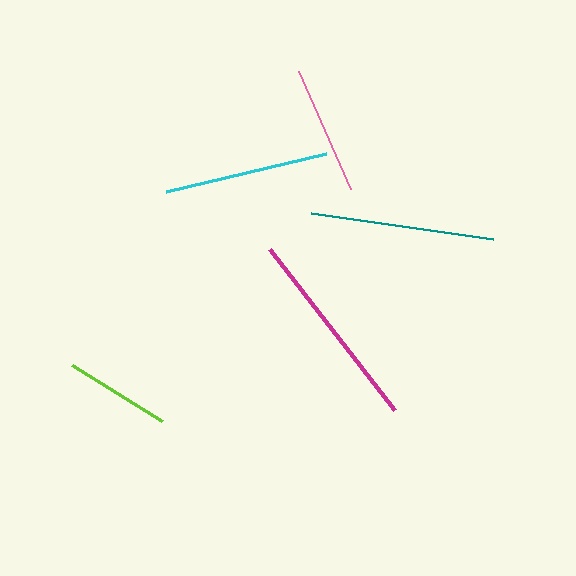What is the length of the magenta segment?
The magenta segment is approximately 204 pixels long.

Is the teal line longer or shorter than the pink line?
The teal line is longer than the pink line.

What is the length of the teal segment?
The teal segment is approximately 183 pixels long.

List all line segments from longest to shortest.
From longest to shortest: magenta, teal, cyan, pink, lime.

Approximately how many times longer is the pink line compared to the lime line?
The pink line is approximately 1.2 times the length of the lime line.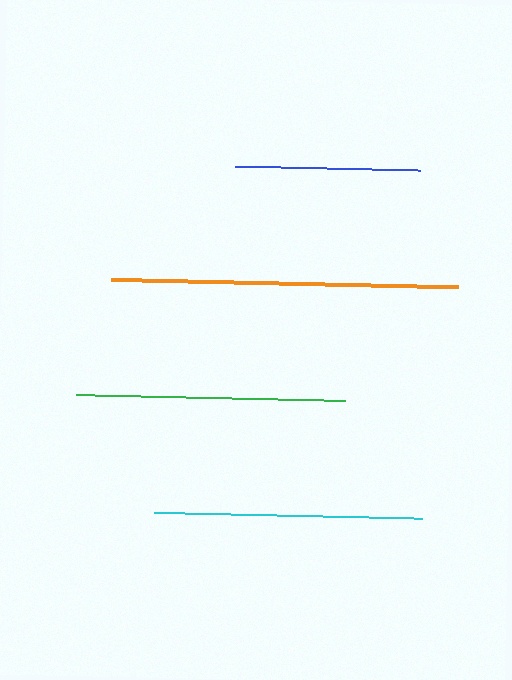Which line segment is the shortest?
The blue line is the shortest at approximately 185 pixels.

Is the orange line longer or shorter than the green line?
The orange line is longer than the green line.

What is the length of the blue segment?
The blue segment is approximately 185 pixels long.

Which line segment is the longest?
The orange line is the longest at approximately 347 pixels.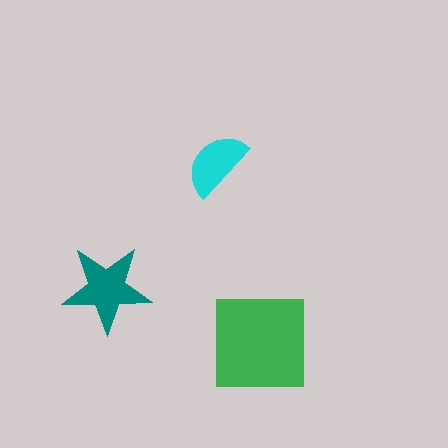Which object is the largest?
The green square.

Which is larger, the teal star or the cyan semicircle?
The teal star.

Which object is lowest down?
The green square is bottommost.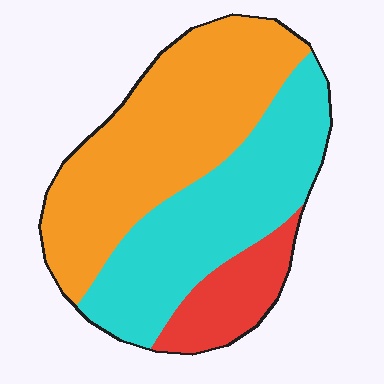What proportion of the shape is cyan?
Cyan covers around 40% of the shape.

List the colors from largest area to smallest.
From largest to smallest: orange, cyan, red.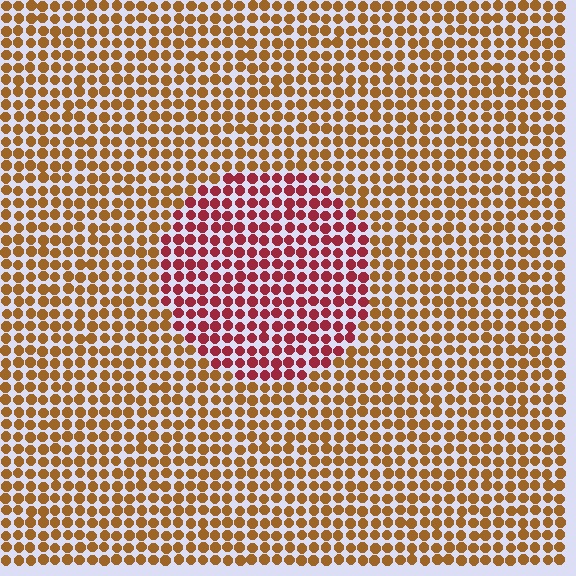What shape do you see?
I see a circle.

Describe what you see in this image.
The image is filled with small brown elements in a uniform arrangement. A circle-shaped region is visible where the elements are tinted to a slightly different hue, forming a subtle color boundary.